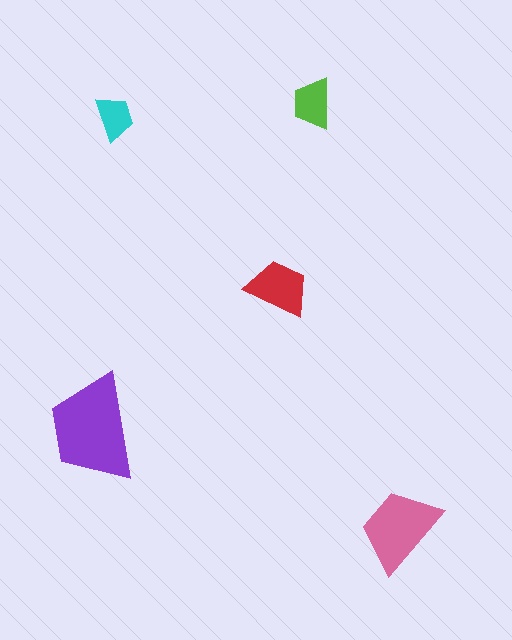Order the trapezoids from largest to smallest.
the purple one, the pink one, the red one, the lime one, the cyan one.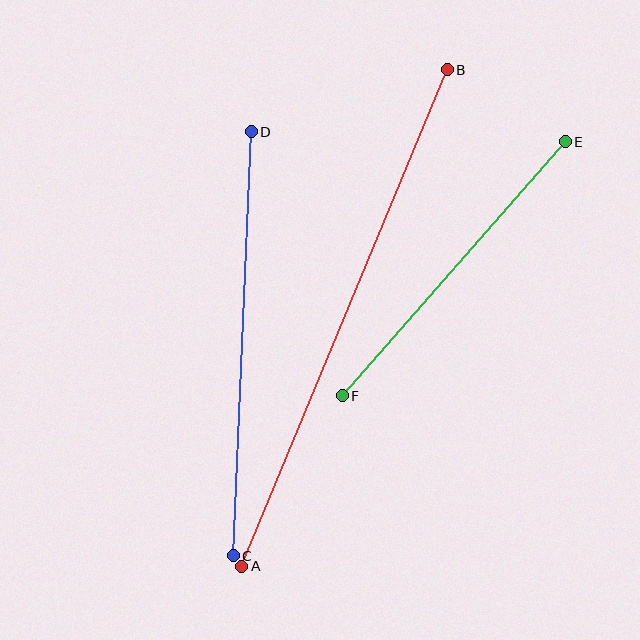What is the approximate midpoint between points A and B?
The midpoint is at approximately (345, 318) pixels.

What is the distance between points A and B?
The distance is approximately 537 pixels.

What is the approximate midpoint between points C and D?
The midpoint is at approximately (242, 344) pixels.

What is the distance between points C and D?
The distance is approximately 424 pixels.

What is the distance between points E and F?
The distance is approximately 338 pixels.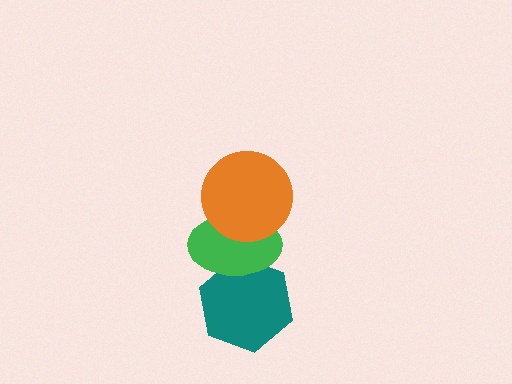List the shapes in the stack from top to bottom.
From top to bottom: the orange circle, the green ellipse, the teal hexagon.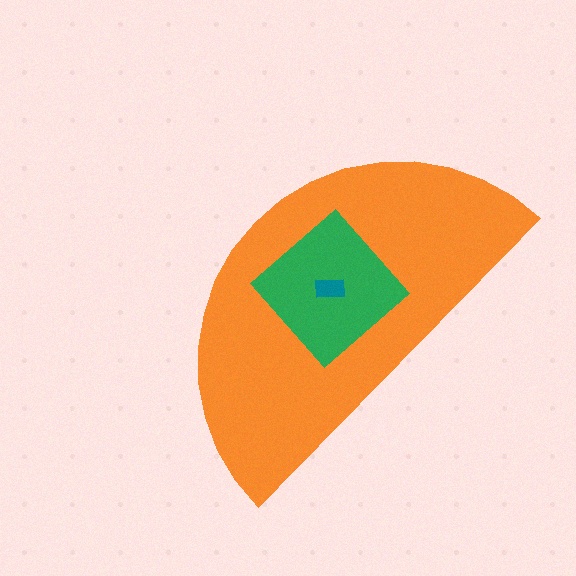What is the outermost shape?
The orange semicircle.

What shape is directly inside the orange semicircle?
The green diamond.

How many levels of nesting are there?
3.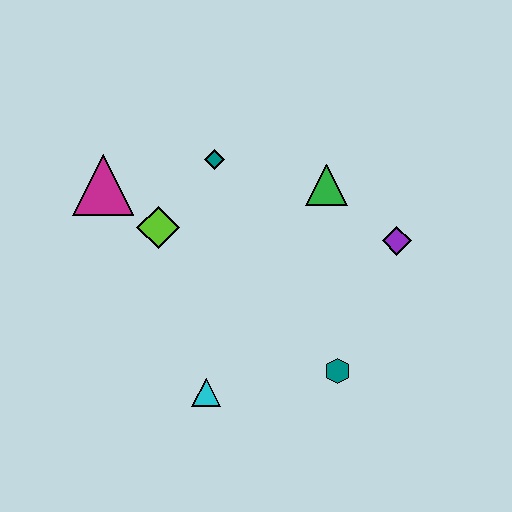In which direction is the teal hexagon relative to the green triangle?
The teal hexagon is below the green triangle.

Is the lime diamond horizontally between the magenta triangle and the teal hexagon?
Yes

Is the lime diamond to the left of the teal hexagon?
Yes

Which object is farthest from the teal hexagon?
The magenta triangle is farthest from the teal hexagon.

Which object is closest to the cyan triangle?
The teal hexagon is closest to the cyan triangle.